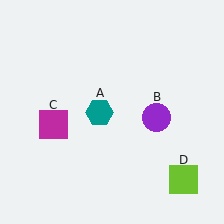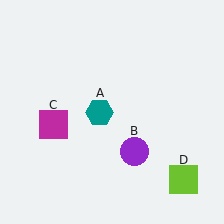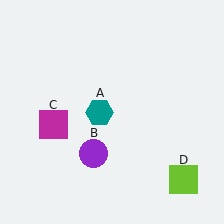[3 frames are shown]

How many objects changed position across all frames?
1 object changed position: purple circle (object B).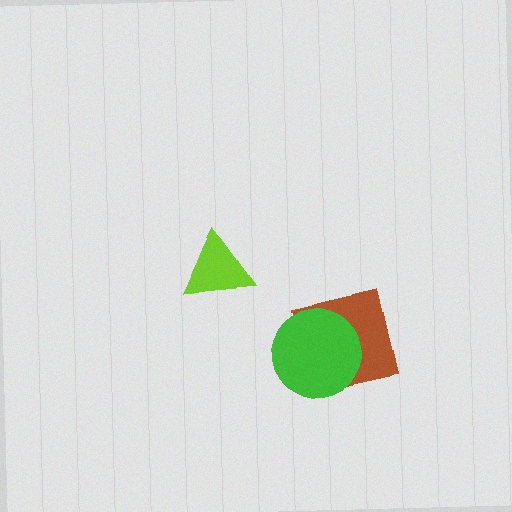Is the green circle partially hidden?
No, no other shape covers it.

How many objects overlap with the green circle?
1 object overlaps with the green circle.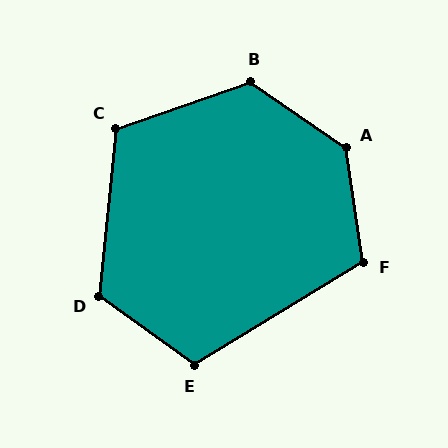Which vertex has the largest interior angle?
A, at approximately 133 degrees.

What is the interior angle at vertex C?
Approximately 115 degrees (obtuse).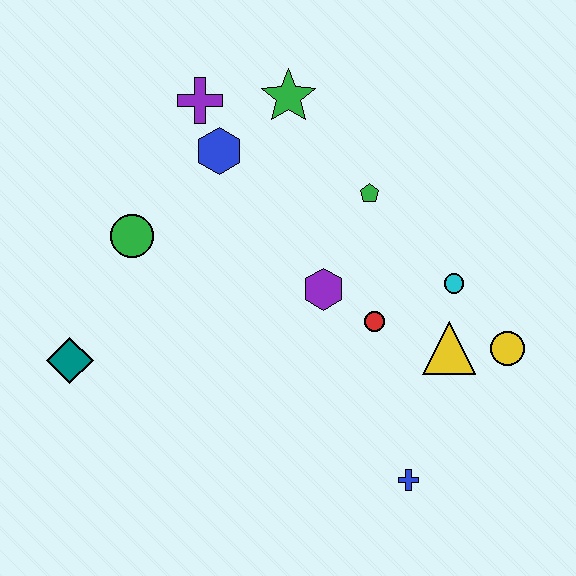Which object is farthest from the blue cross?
The purple cross is farthest from the blue cross.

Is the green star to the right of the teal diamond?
Yes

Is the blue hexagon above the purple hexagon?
Yes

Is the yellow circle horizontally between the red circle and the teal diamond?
No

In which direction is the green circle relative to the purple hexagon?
The green circle is to the left of the purple hexagon.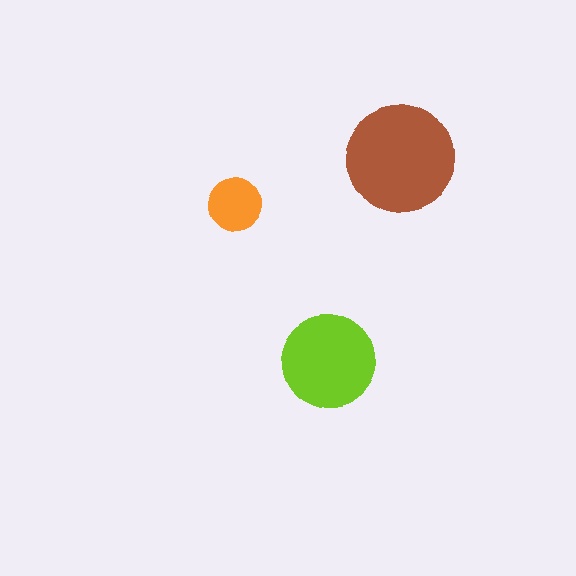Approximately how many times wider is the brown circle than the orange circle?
About 2 times wider.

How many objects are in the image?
There are 3 objects in the image.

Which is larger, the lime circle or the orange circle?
The lime one.